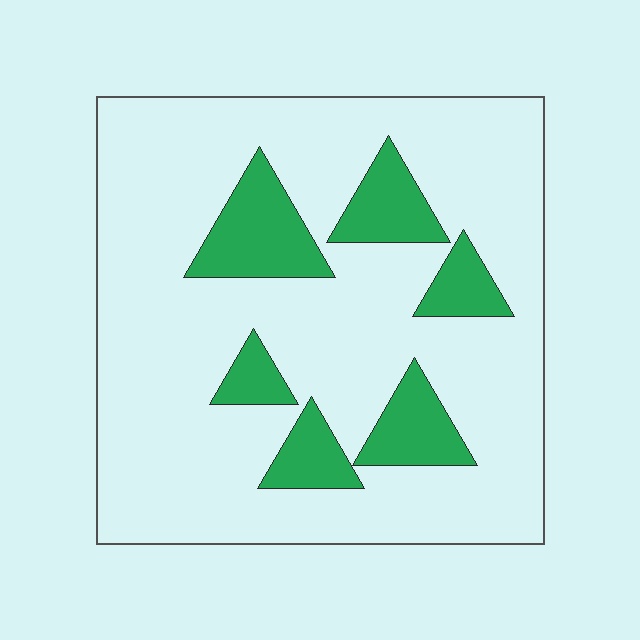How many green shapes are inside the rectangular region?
6.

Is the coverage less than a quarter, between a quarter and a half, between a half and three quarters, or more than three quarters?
Less than a quarter.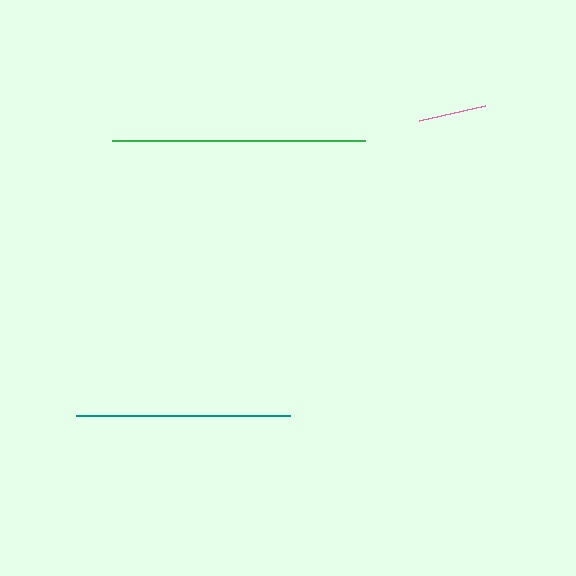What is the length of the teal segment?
The teal segment is approximately 214 pixels long.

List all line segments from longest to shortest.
From longest to shortest: green, teal, pink.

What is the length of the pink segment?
The pink segment is approximately 68 pixels long.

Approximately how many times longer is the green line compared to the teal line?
The green line is approximately 1.2 times the length of the teal line.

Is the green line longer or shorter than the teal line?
The green line is longer than the teal line.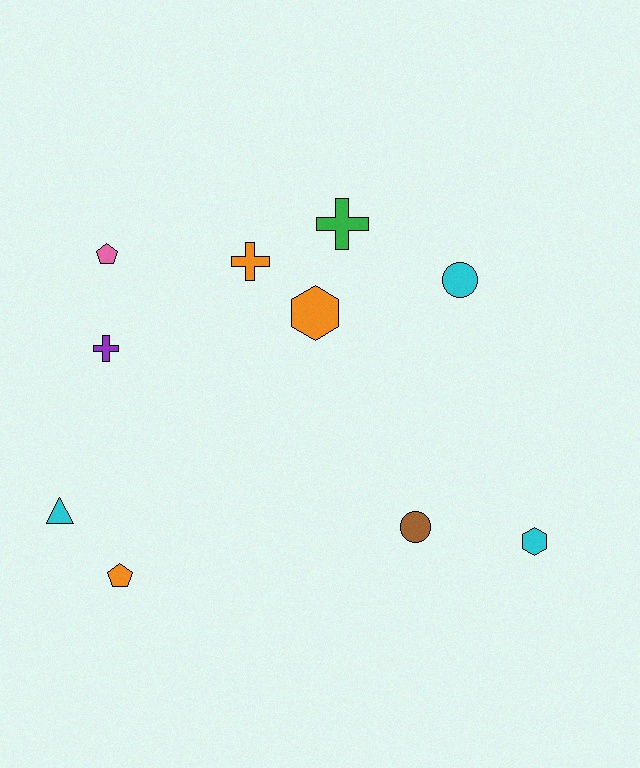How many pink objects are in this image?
There is 1 pink object.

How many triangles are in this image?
There is 1 triangle.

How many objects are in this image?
There are 10 objects.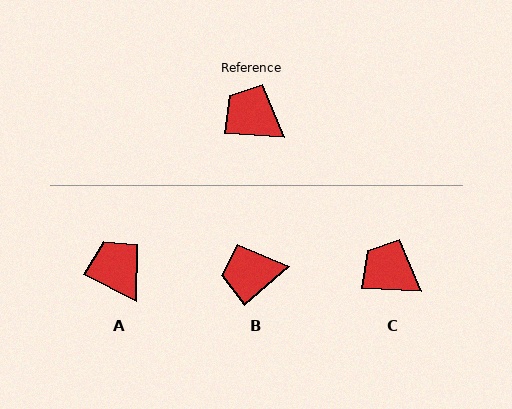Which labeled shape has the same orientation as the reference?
C.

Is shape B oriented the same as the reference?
No, it is off by about 45 degrees.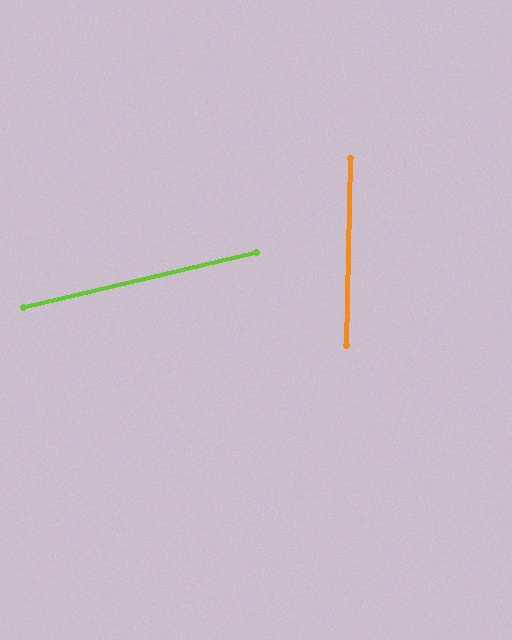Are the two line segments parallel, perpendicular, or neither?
Neither parallel nor perpendicular — they differ by about 76°.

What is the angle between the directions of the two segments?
Approximately 76 degrees.